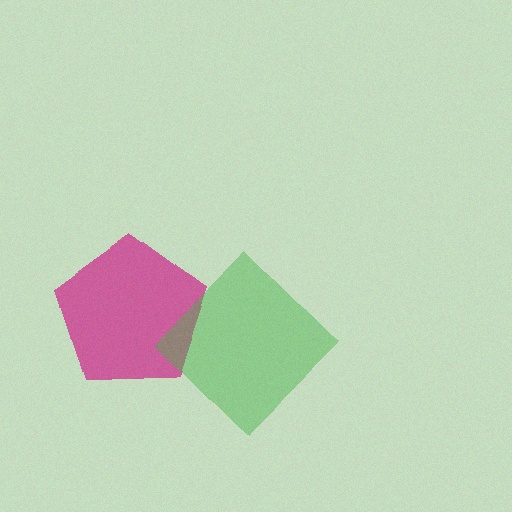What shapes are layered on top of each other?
The layered shapes are: a magenta pentagon, a green diamond.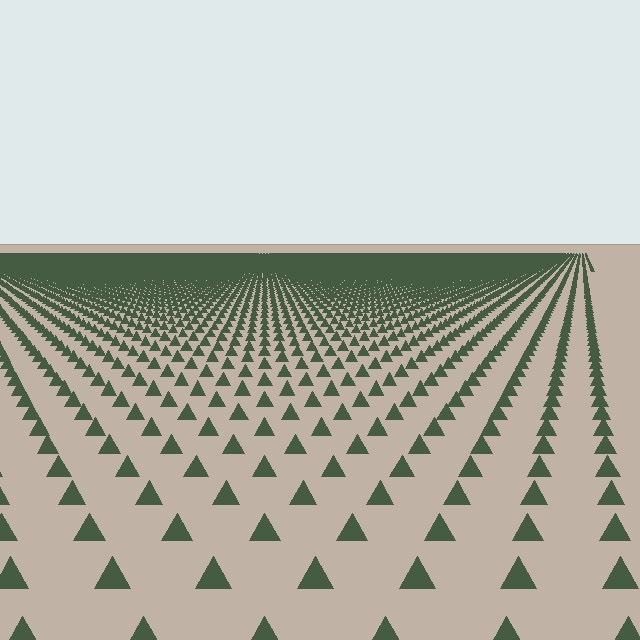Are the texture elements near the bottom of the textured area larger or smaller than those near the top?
Larger. Near the bottom, elements are closer to the viewer and appear at a bigger on-screen size.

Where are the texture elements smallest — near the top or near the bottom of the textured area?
Near the top.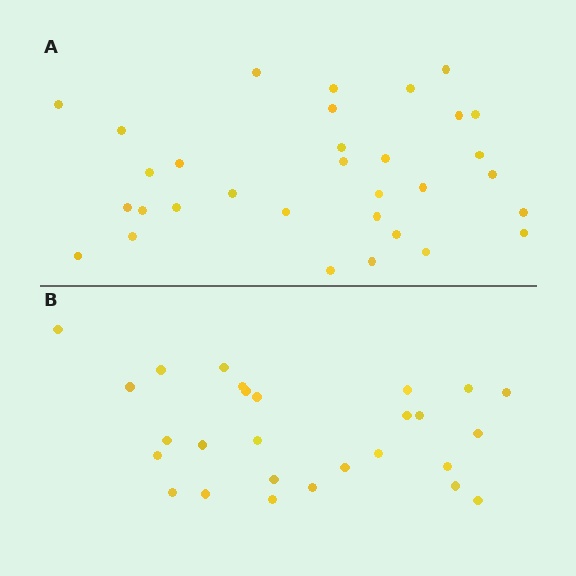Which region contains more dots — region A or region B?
Region A (the top region) has more dots.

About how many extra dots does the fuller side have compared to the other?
Region A has about 5 more dots than region B.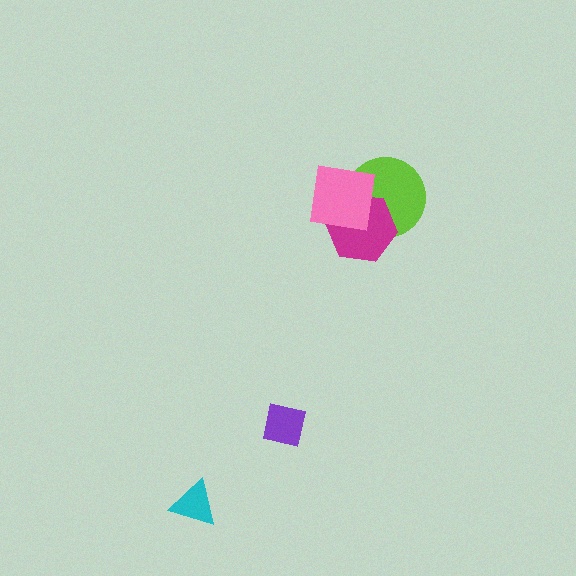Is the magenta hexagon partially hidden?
Yes, it is partially covered by another shape.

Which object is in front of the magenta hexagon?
The pink square is in front of the magenta hexagon.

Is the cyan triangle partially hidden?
No, no other shape covers it.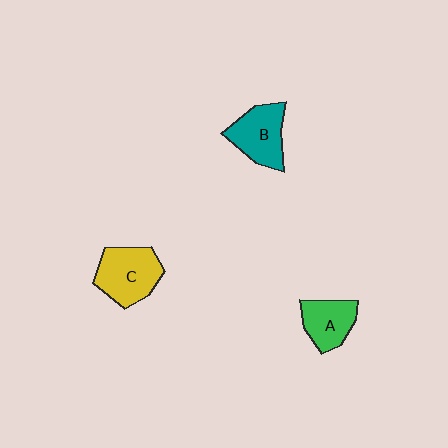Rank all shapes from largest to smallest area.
From largest to smallest: C (yellow), B (teal), A (green).